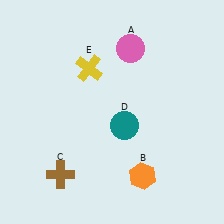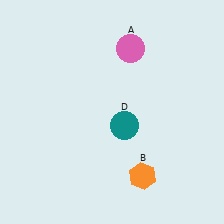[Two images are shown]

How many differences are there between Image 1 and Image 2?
There are 2 differences between the two images.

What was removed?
The yellow cross (E), the brown cross (C) were removed in Image 2.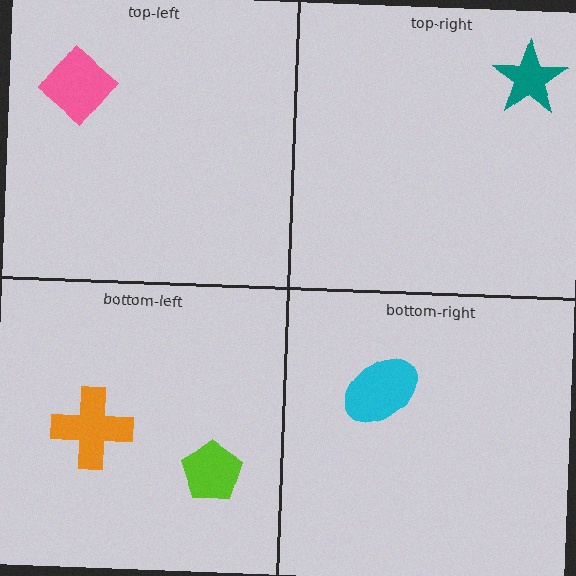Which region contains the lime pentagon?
The bottom-left region.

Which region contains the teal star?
The top-right region.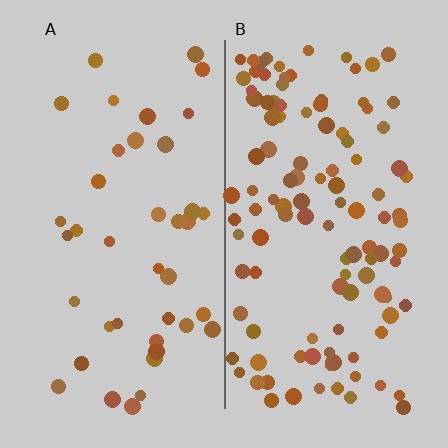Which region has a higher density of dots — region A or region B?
B (the right).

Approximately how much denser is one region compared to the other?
Approximately 2.9× — region B over region A.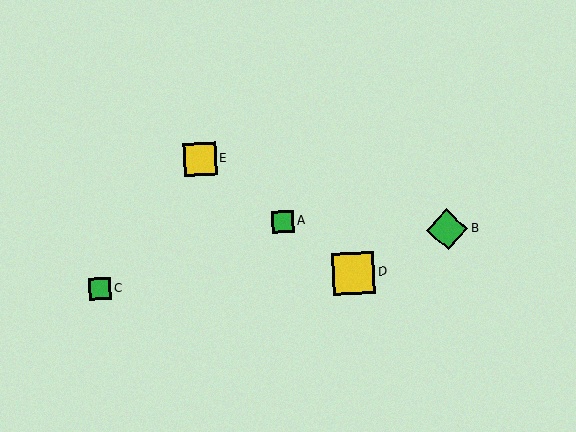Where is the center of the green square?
The center of the green square is at (100, 289).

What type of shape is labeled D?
Shape D is a yellow square.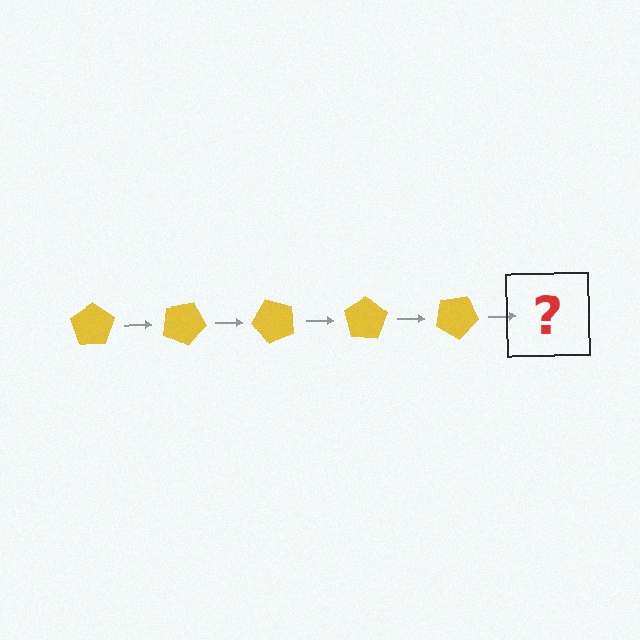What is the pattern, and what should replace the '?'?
The pattern is that the pentagon rotates 25 degrees each step. The '?' should be a yellow pentagon rotated 125 degrees.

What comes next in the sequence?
The next element should be a yellow pentagon rotated 125 degrees.